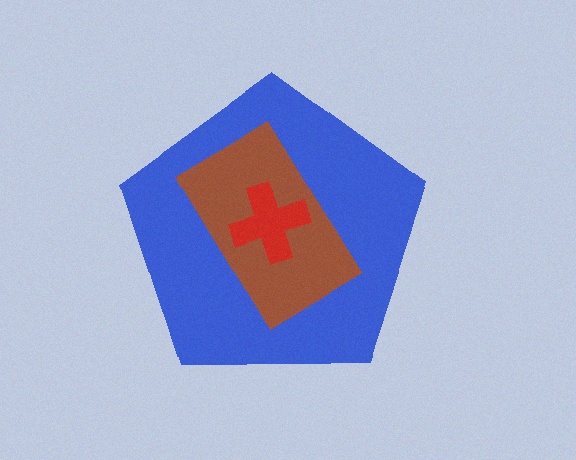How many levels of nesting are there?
3.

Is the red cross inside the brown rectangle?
Yes.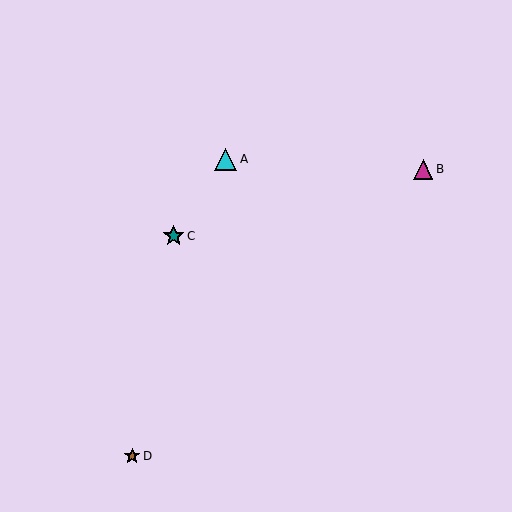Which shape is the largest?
The cyan triangle (labeled A) is the largest.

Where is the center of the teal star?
The center of the teal star is at (174, 236).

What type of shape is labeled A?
Shape A is a cyan triangle.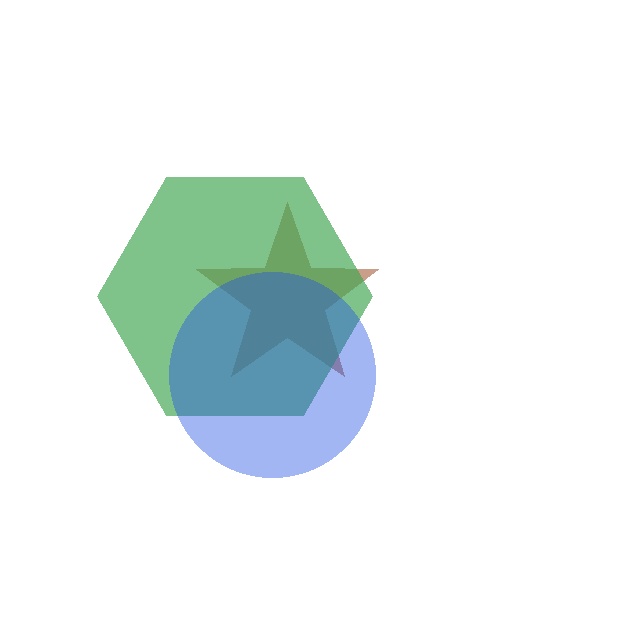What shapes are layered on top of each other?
The layered shapes are: a brown star, a green hexagon, a blue circle.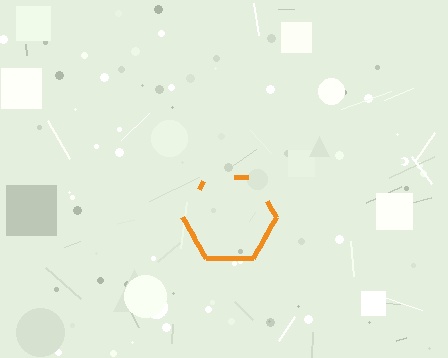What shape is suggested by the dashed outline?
The dashed outline suggests a hexagon.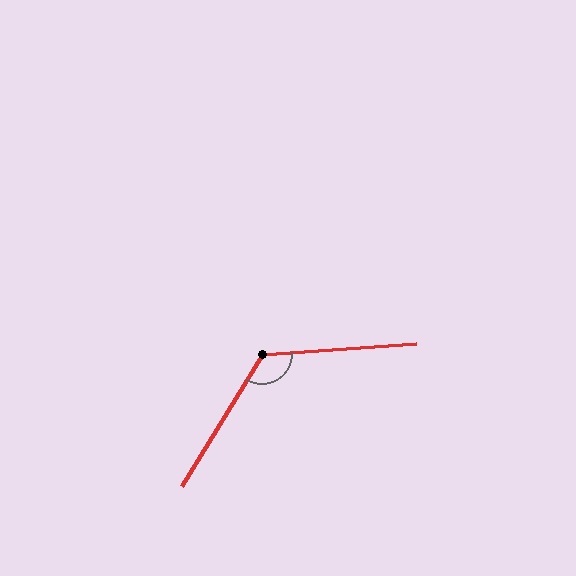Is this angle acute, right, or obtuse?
It is obtuse.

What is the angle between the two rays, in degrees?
Approximately 126 degrees.